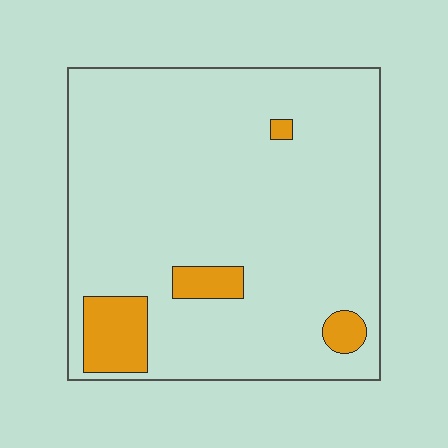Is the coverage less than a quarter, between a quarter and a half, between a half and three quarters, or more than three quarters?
Less than a quarter.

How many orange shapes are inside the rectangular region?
4.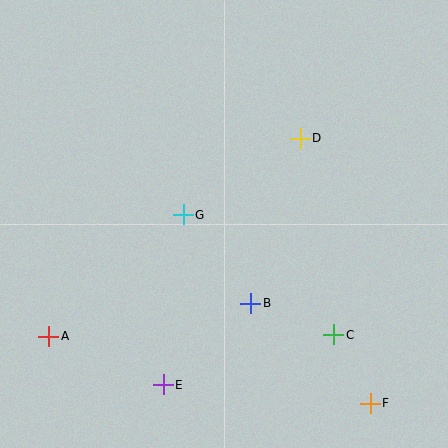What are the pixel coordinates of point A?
Point A is at (49, 336).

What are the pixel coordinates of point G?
Point G is at (183, 215).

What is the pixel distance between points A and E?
The distance between A and E is 124 pixels.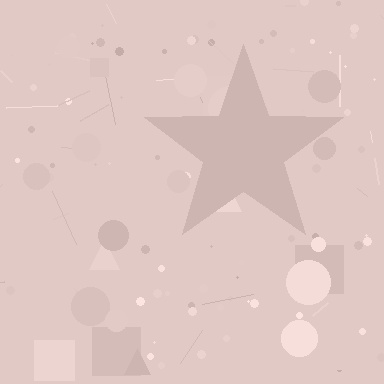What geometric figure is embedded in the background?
A star is embedded in the background.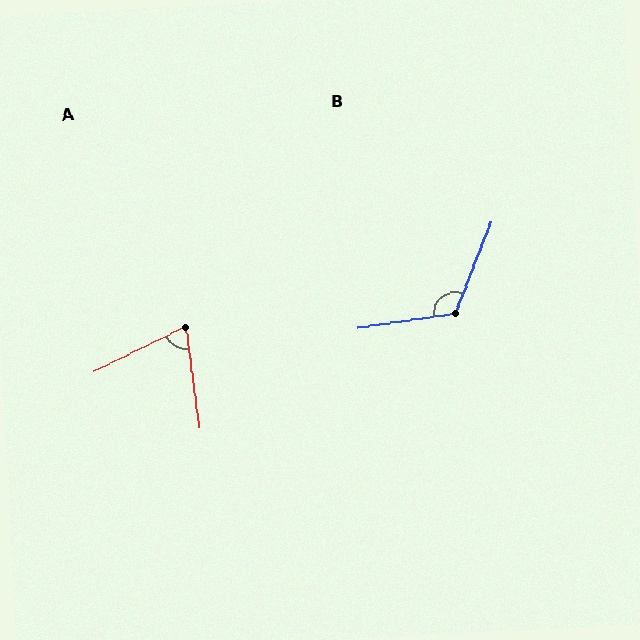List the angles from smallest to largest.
A (71°), B (120°).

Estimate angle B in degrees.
Approximately 120 degrees.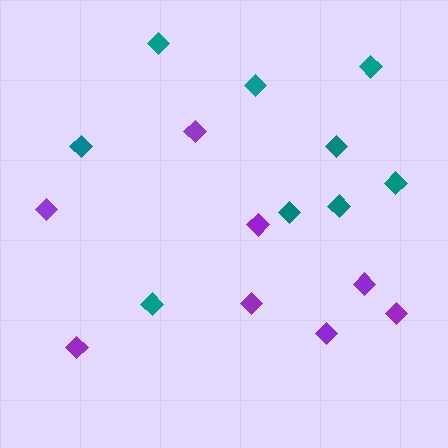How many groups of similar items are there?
There are 2 groups: one group of teal diamonds (9) and one group of purple diamonds (8).